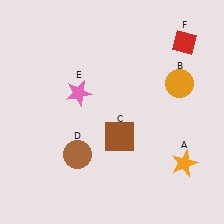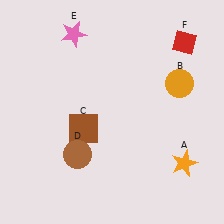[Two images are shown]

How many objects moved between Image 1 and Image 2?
2 objects moved between the two images.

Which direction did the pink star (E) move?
The pink star (E) moved up.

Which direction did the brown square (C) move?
The brown square (C) moved left.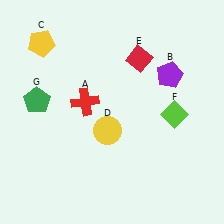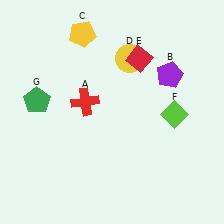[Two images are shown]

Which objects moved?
The objects that moved are: the yellow pentagon (C), the yellow circle (D).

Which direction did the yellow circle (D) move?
The yellow circle (D) moved up.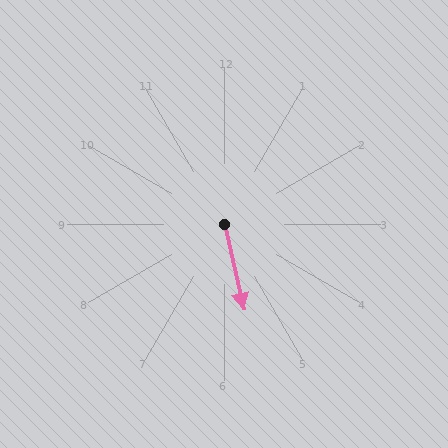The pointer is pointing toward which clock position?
Roughly 6 o'clock.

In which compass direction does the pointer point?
South.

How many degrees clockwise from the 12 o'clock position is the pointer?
Approximately 167 degrees.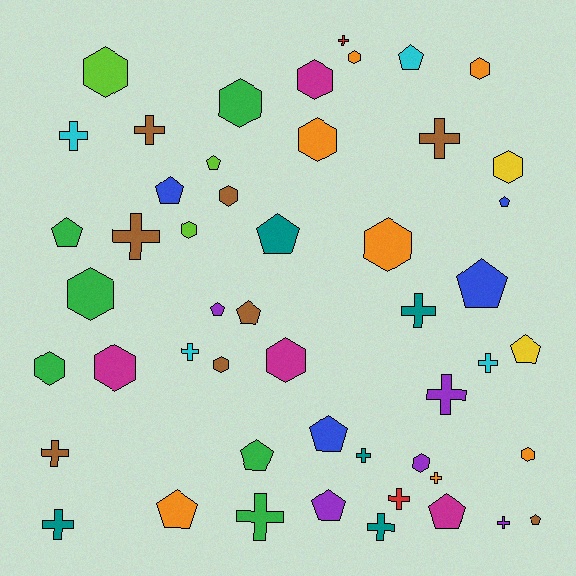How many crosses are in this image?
There are 17 crosses.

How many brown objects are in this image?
There are 8 brown objects.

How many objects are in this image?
There are 50 objects.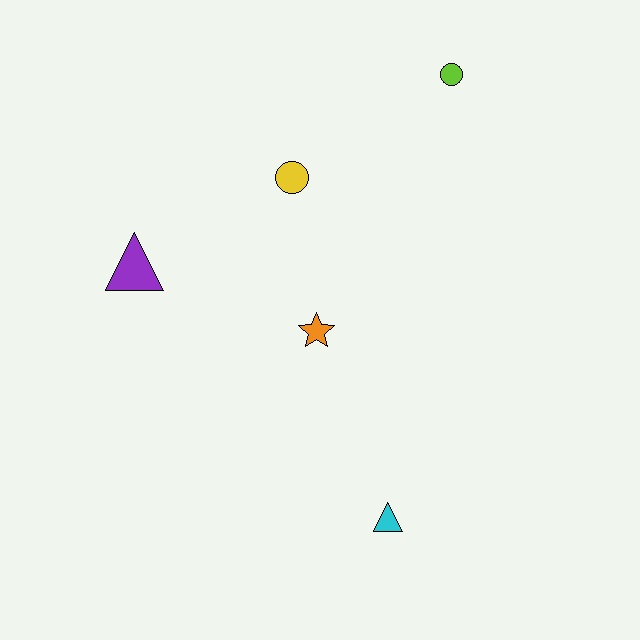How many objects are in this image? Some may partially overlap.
There are 5 objects.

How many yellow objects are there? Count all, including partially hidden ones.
There is 1 yellow object.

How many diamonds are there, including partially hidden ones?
There are no diamonds.